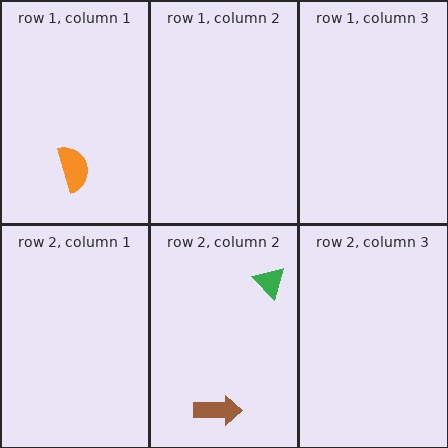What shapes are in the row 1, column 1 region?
The orange semicircle.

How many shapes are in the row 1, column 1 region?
1.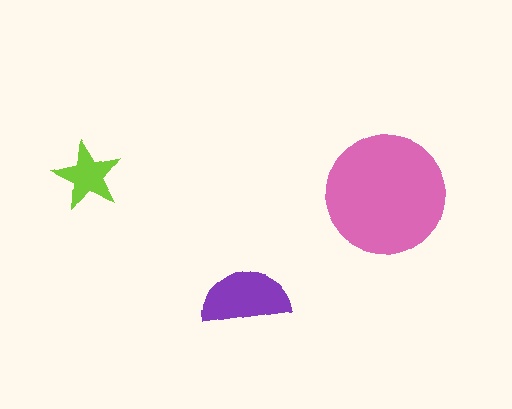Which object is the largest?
The pink circle.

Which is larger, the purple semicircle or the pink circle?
The pink circle.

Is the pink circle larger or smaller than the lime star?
Larger.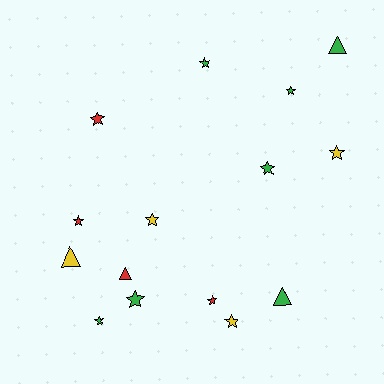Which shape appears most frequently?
Star, with 11 objects.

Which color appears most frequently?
Green, with 7 objects.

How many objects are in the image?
There are 15 objects.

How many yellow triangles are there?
There is 1 yellow triangle.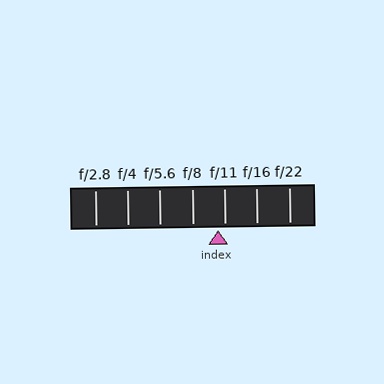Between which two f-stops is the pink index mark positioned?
The index mark is between f/8 and f/11.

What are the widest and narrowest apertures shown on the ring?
The widest aperture shown is f/2.8 and the narrowest is f/22.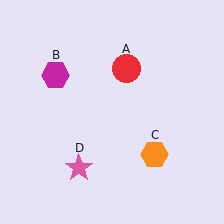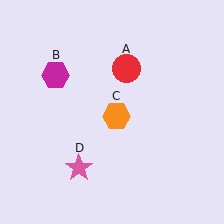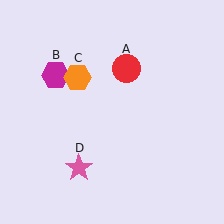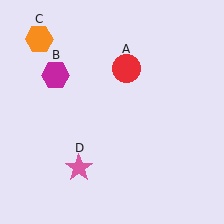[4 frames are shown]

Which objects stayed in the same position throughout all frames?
Red circle (object A) and magenta hexagon (object B) and pink star (object D) remained stationary.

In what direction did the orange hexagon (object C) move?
The orange hexagon (object C) moved up and to the left.